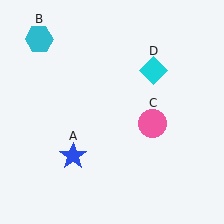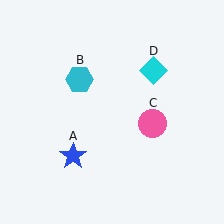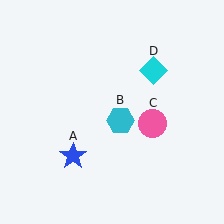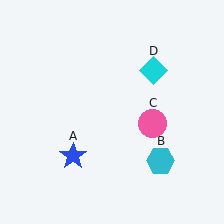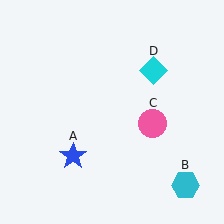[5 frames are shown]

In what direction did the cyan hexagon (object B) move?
The cyan hexagon (object B) moved down and to the right.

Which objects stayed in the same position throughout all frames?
Blue star (object A) and pink circle (object C) and cyan diamond (object D) remained stationary.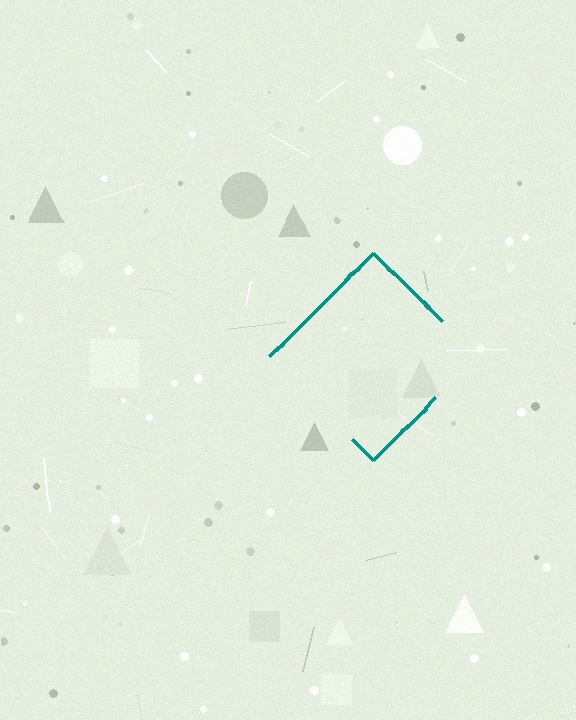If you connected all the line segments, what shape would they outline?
They would outline a diamond.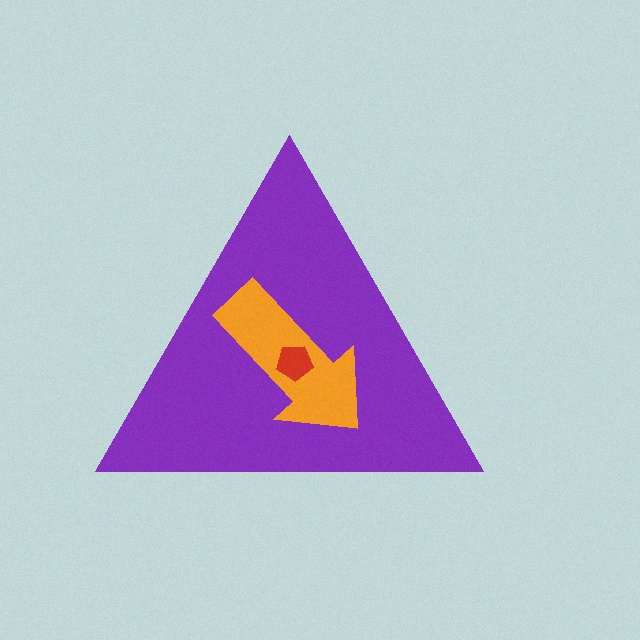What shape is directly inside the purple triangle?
The orange arrow.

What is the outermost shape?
The purple triangle.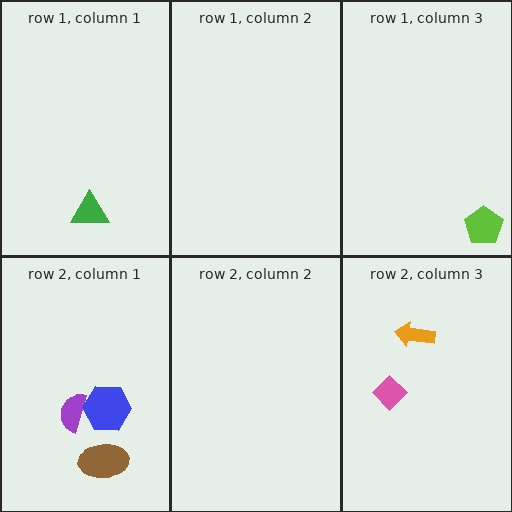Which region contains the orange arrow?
The row 2, column 3 region.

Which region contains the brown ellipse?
The row 2, column 1 region.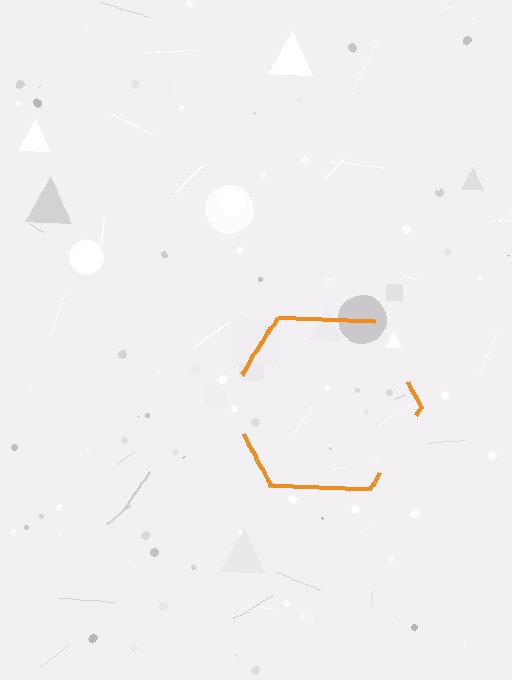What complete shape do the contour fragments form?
The contour fragments form a hexagon.